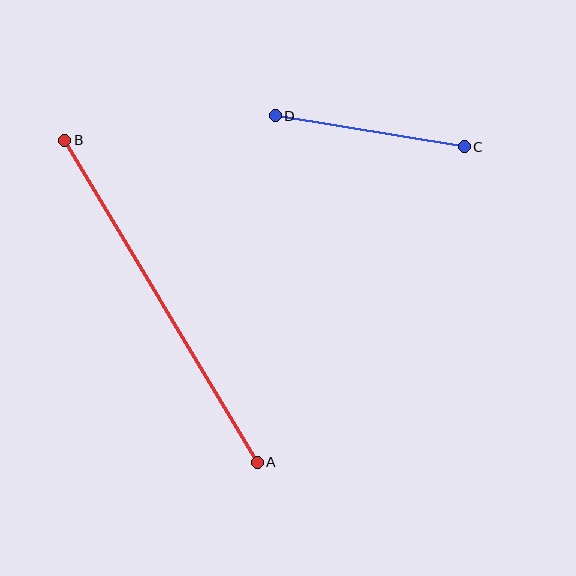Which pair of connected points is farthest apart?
Points A and B are farthest apart.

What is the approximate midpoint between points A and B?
The midpoint is at approximately (161, 301) pixels.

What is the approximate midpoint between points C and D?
The midpoint is at approximately (370, 131) pixels.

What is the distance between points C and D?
The distance is approximately 192 pixels.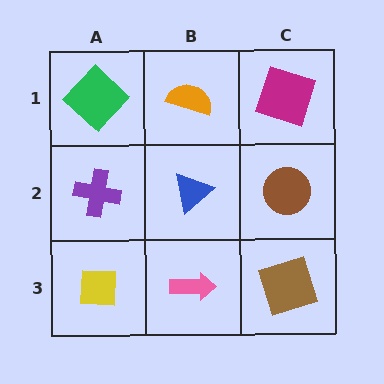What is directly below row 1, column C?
A brown circle.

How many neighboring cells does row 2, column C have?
3.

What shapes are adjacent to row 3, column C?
A brown circle (row 2, column C), a pink arrow (row 3, column B).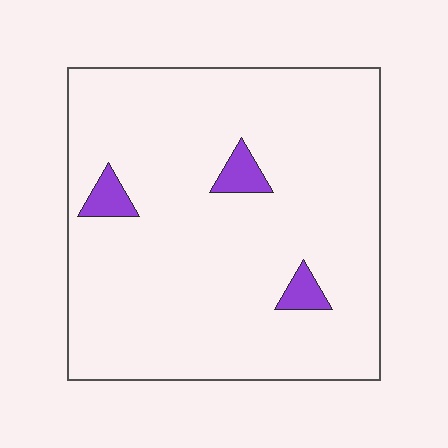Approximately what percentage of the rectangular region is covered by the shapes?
Approximately 5%.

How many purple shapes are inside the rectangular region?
3.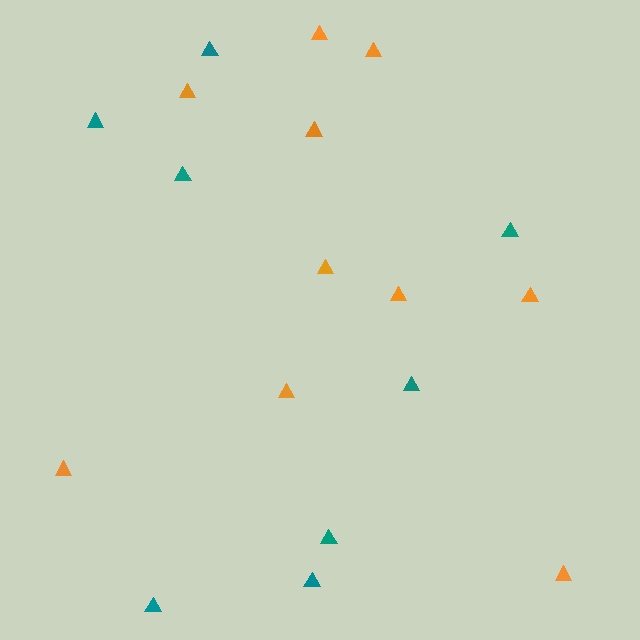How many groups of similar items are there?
There are 2 groups: one group of orange triangles (10) and one group of teal triangles (8).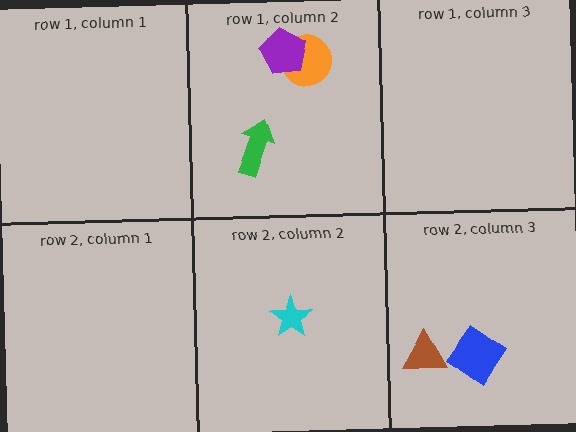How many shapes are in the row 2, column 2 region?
1.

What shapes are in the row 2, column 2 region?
The cyan star.